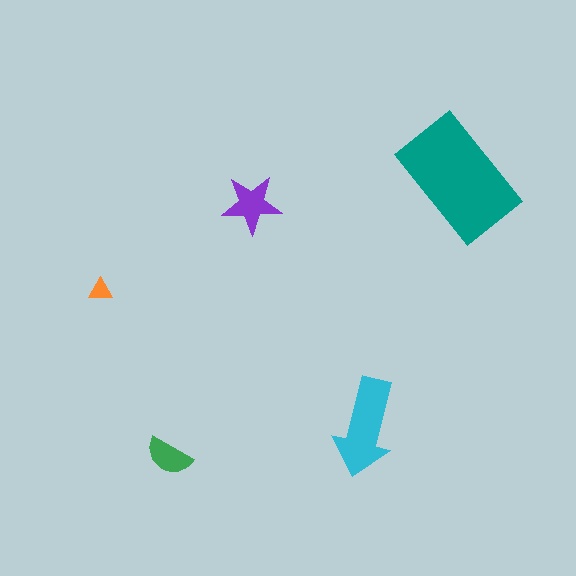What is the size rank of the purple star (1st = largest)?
3rd.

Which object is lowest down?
The green semicircle is bottommost.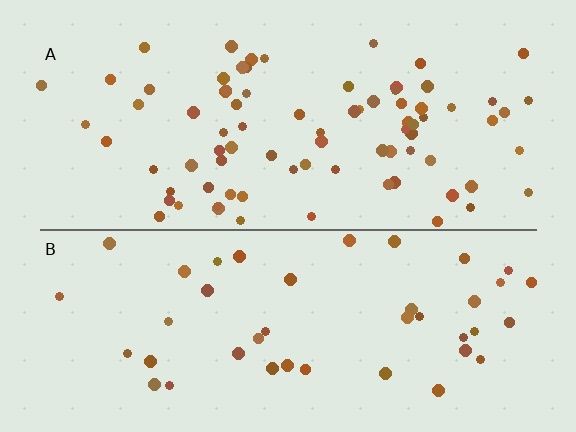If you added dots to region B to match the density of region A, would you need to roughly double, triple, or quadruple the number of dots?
Approximately double.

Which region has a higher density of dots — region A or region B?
A (the top).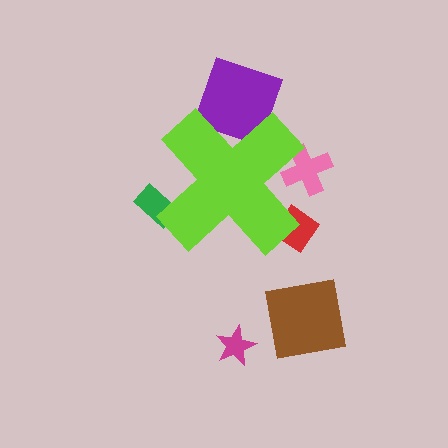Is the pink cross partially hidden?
Yes, the pink cross is partially hidden behind the lime cross.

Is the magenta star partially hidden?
No, the magenta star is fully visible.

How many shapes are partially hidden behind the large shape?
4 shapes are partially hidden.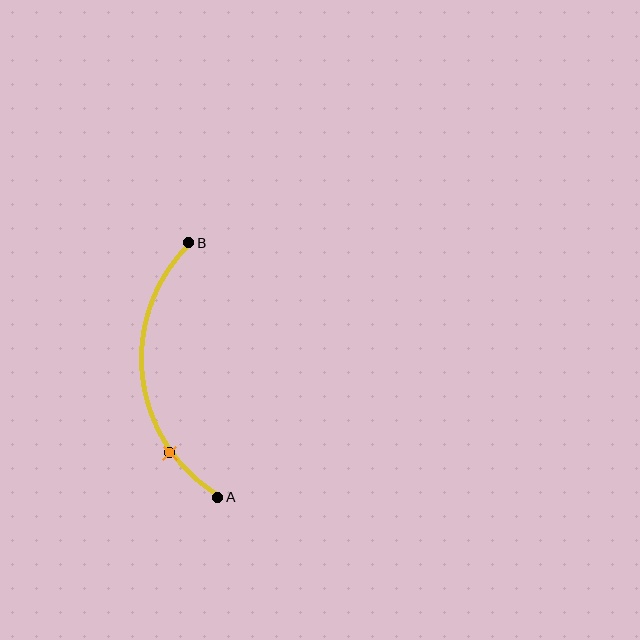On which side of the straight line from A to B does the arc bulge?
The arc bulges to the left of the straight line connecting A and B.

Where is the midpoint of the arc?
The arc midpoint is the point on the curve farthest from the straight line joining A and B. It sits to the left of that line.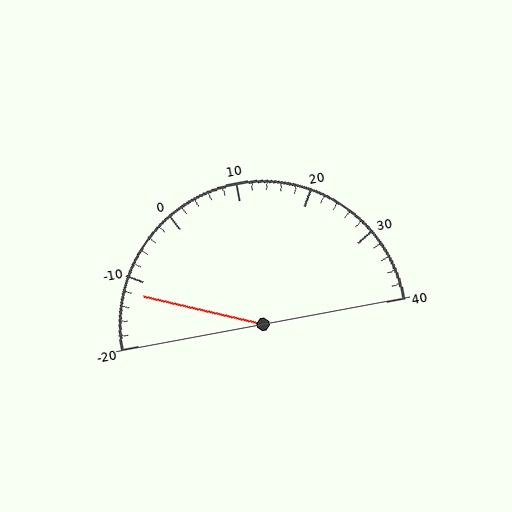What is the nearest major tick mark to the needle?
The nearest major tick mark is -10.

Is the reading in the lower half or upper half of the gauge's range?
The reading is in the lower half of the range (-20 to 40).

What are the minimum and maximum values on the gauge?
The gauge ranges from -20 to 40.